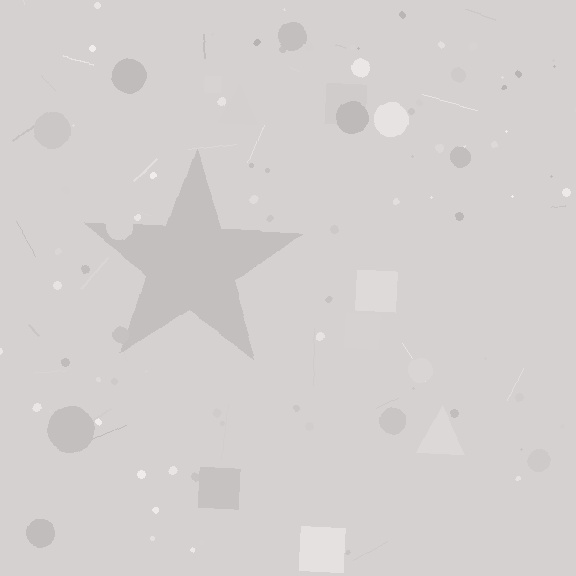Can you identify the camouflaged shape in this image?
The camouflaged shape is a star.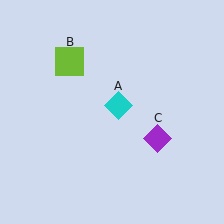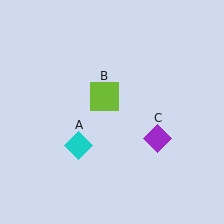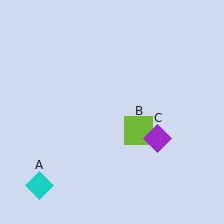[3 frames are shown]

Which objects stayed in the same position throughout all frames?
Purple diamond (object C) remained stationary.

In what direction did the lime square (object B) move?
The lime square (object B) moved down and to the right.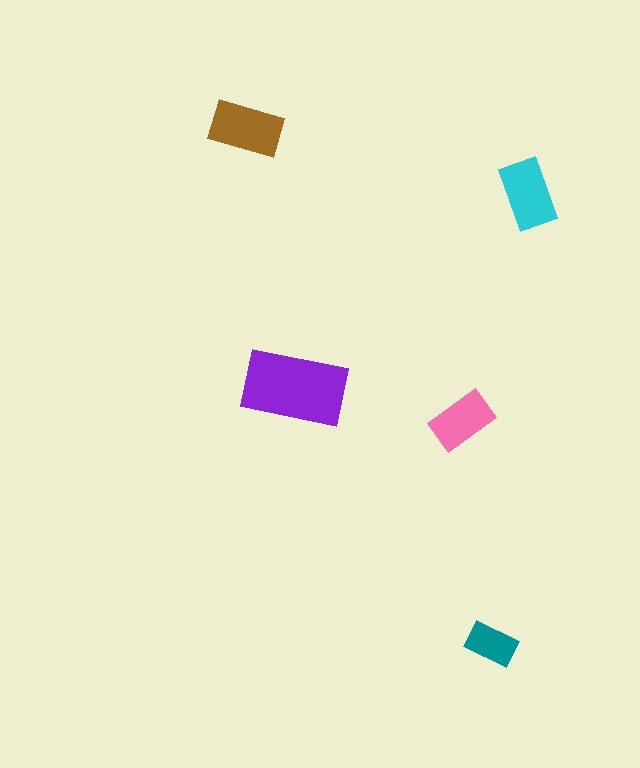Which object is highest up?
The brown rectangle is topmost.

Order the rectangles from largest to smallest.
the purple one, the brown one, the cyan one, the pink one, the teal one.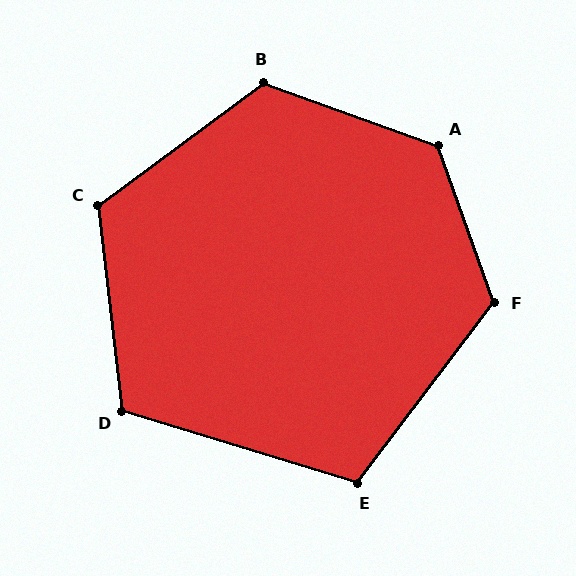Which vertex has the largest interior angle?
A, at approximately 130 degrees.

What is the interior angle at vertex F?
Approximately 123 degrees (obtuse).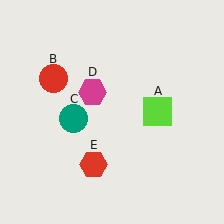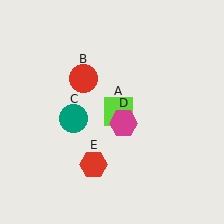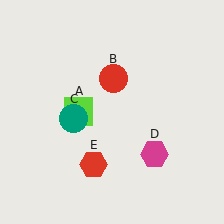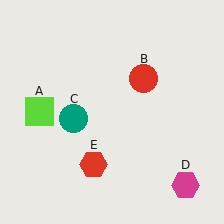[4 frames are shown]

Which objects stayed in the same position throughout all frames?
Teal circle (object C) and red hexagon (object E) remained stationary.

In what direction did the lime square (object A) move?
The lime square (object A) moved left.